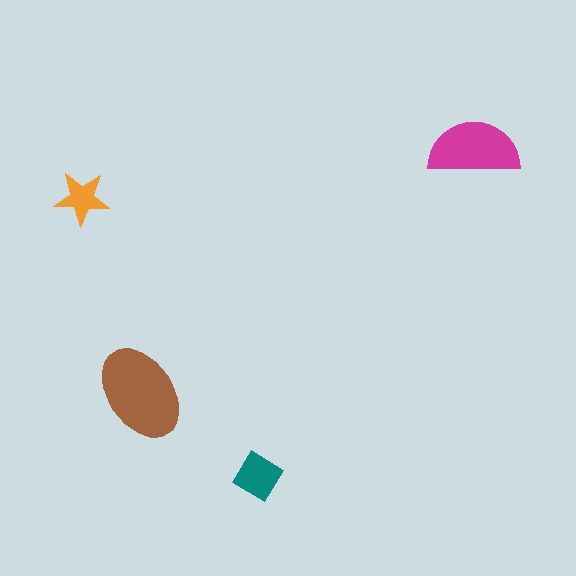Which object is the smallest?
The orange star.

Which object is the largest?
The brown ellipse.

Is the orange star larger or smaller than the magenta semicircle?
Smaller.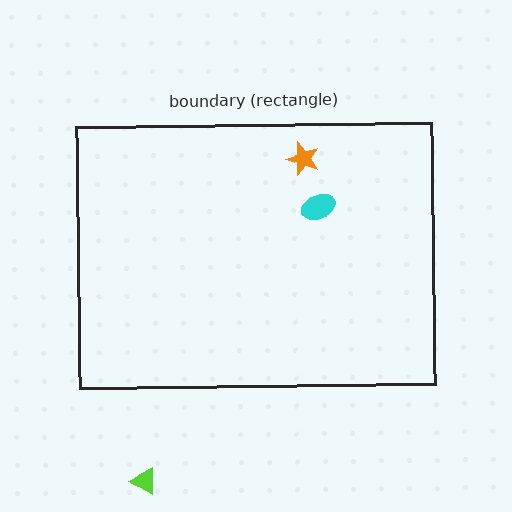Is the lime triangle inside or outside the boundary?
Outside.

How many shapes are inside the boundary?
2 inside, 1 outside.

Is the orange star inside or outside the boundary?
Inside.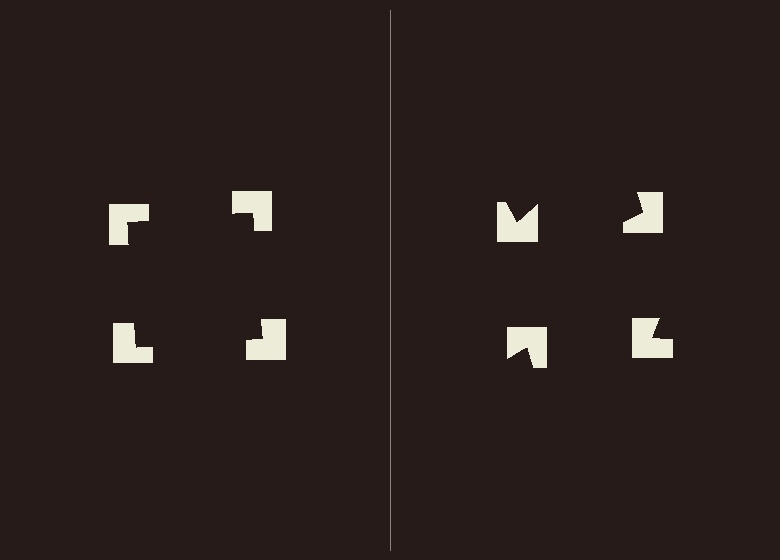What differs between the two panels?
The notched squares are positioned identically on both sides; only the wedge orientations differ. On the left they align to a square; on the right they are misaligned.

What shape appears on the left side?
An illusory square.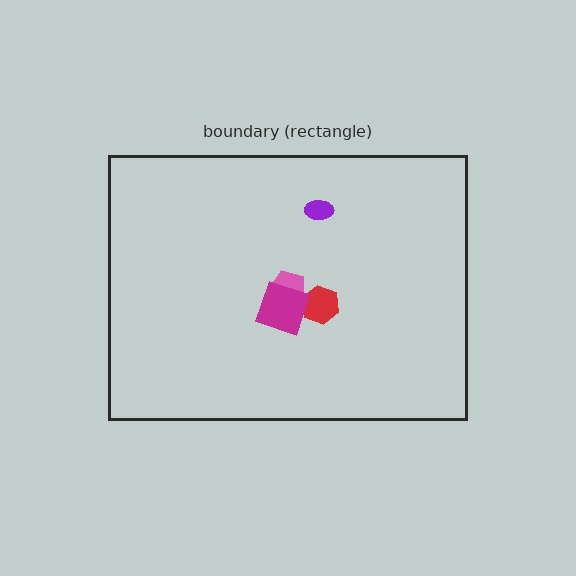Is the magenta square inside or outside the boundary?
Inside.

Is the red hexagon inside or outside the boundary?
Inside.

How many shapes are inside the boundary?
4 inside, 0 outside.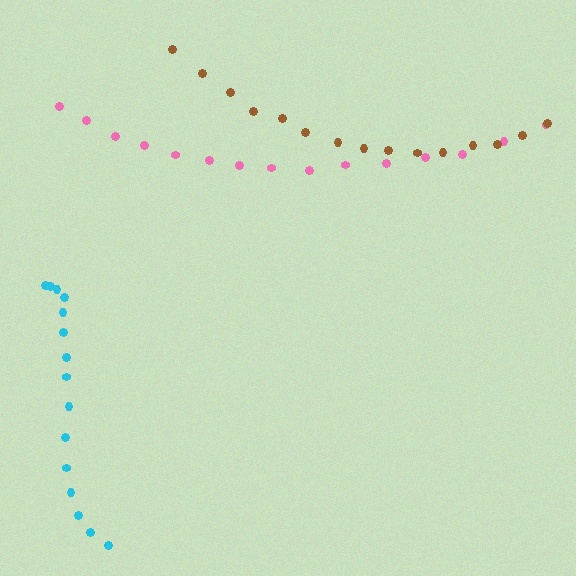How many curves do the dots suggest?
There are 3 distinct paths.